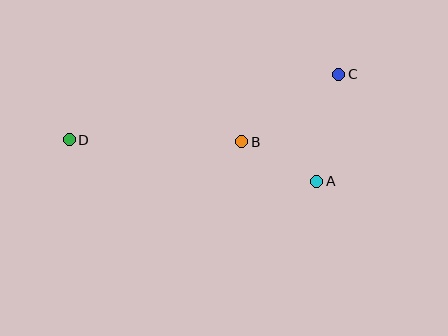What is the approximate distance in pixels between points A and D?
The distance between A and D is approximately 251 pixels.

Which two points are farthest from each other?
Points C and D are farthest from each other.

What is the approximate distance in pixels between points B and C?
The distance between B and C is approximately 118 pixels.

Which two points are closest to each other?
Points A and B are closest to each other.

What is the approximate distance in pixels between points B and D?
The distance between B and D is approximately 173 pixels.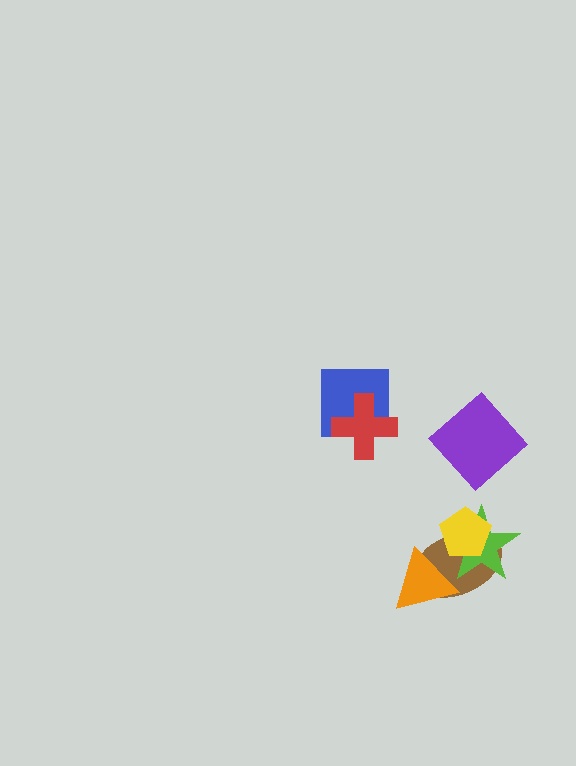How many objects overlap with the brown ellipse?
3 objects overlap with the brown ellipse.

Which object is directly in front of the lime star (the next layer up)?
The yellow pentagon is directly in front of the lime star.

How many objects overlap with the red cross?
1 object overlaps with the red cross.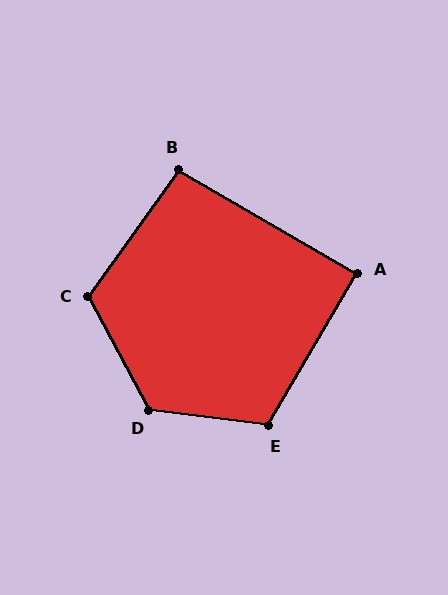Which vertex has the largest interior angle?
D, at approximately 125 degrees.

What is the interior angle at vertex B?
Approximately 95 degrees (obtuse).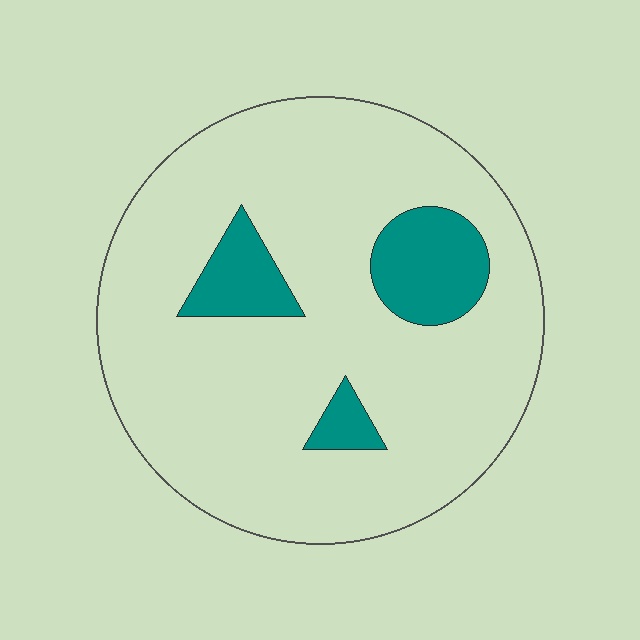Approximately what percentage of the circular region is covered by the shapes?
Approximately 15%.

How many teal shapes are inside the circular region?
3.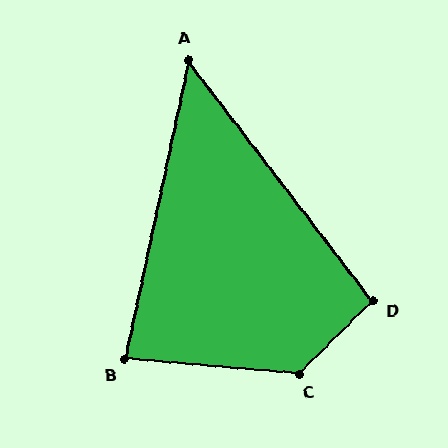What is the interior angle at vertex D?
Approximately 97 degrees (obtuse).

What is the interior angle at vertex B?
Approximately 83 degrees (acute).